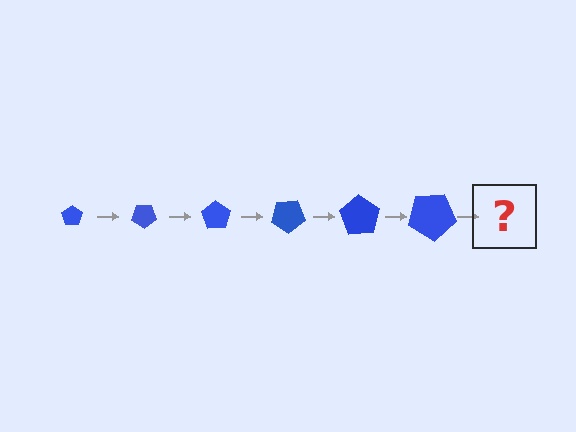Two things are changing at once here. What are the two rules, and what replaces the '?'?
The two rules are that the pentagon grows larger each step and it rotates 35 degrees each step. The '?' should be a pentagon, larger than the previous one and rotated 210 degrees from the start.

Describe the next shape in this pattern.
It should be a pentagon, larger than the previous one and rotated 210 degrees from the start.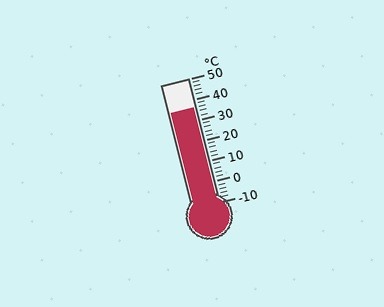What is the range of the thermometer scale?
The thermometer scale ranges from -10°C to 50°C.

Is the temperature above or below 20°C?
The temperature is above 20°C.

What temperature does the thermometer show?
The thermometer shows approximately 36°C.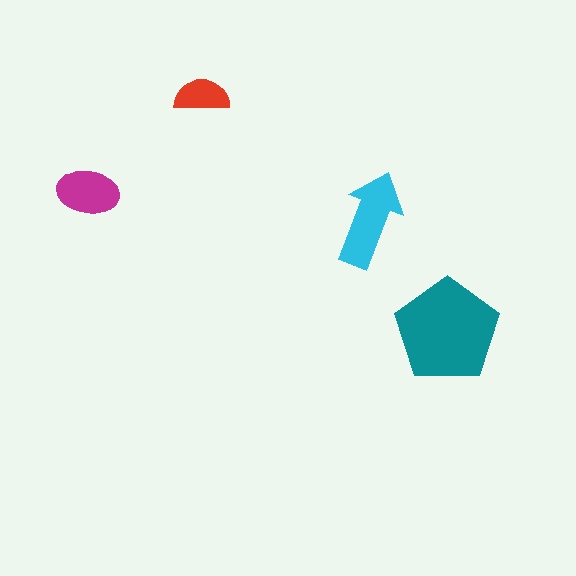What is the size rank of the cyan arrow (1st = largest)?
2nd.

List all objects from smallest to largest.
The red semicircle, the magenta ellipse, the cyan arrow, the teal pentagon.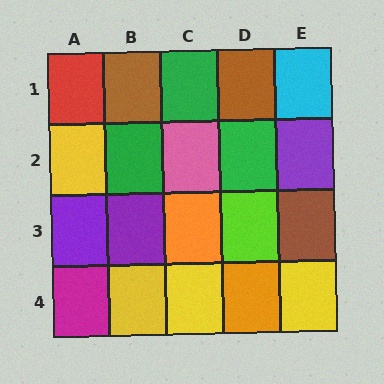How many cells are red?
1 cell is red.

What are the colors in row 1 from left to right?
Red, brown, green, brown, cyan.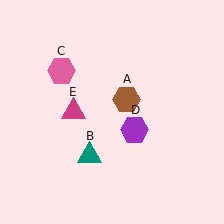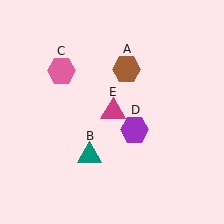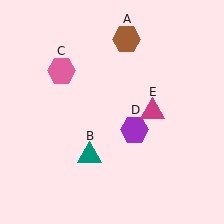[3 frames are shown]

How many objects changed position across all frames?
2 objects changed position: brown hexagon (object A), magenta triangle (object E).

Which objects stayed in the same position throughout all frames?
Teal triangle (object B) and pink hexagon (object C) and purple hexagon (object D) remained stationary.